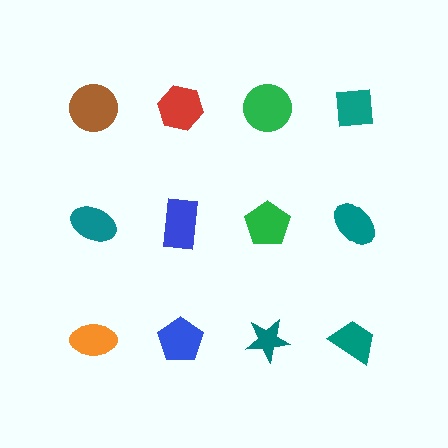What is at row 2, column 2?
A blue rectangle.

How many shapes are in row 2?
4 shapes.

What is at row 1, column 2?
A red hexagon.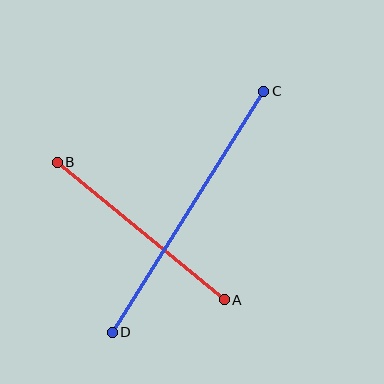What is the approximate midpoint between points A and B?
The midpoint is at approximately (141, 231) pixels.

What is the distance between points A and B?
The distance is approximately 216 pixels.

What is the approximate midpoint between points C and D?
The midpoint is at approximately (188, 212) pixels.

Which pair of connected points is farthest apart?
Points C and D are farthest apart.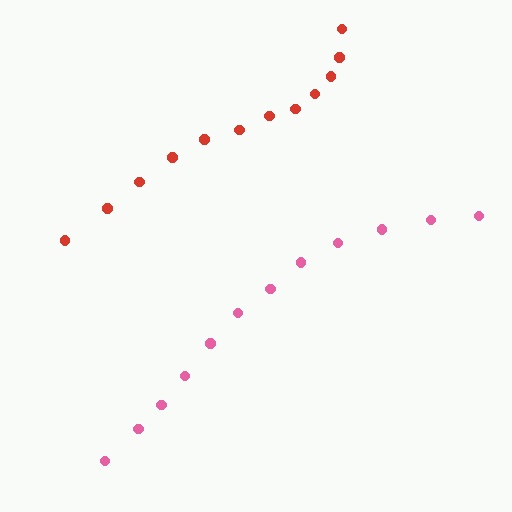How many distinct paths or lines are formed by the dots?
There are 2 distinct paths.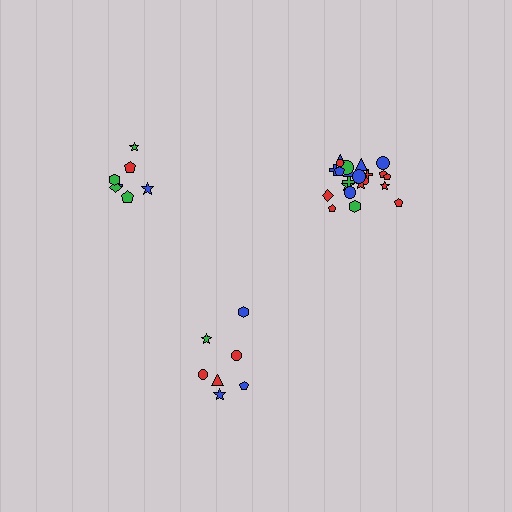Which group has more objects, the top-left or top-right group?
The top-right group.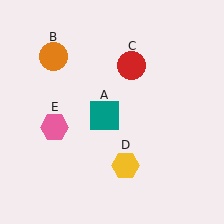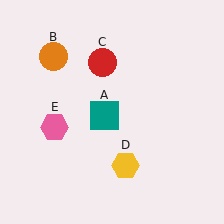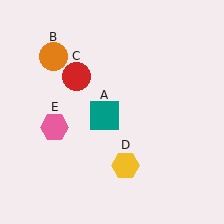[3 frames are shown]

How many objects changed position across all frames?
1 object changed position: red circle (object C).